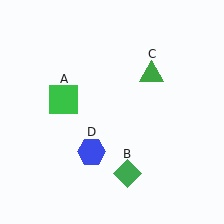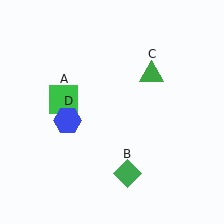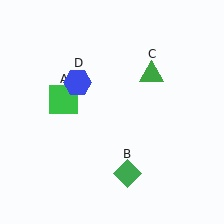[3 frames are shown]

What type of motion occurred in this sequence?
The blue hexagon (object D) rotated clockwise around the center of the scene.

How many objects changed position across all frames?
1 object changed position: blue hexagon (object D).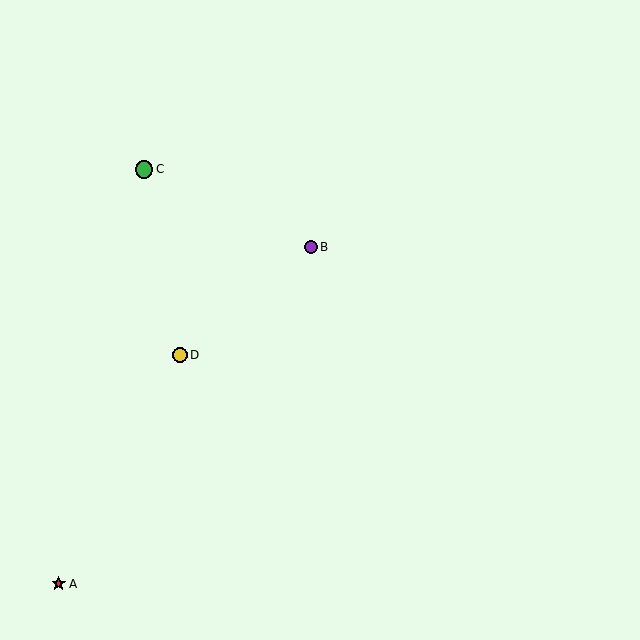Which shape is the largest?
The green circle (labeled C) is the largest.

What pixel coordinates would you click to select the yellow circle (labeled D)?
Click at (180, 355) to select the yellow circle D.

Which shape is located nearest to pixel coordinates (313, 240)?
The purple circle (labeled B) at (311, 247) is nearest to that location.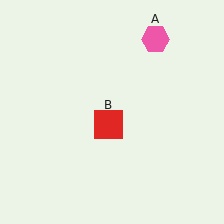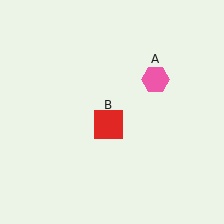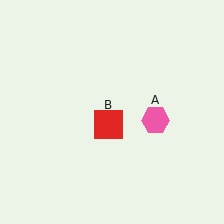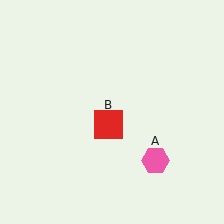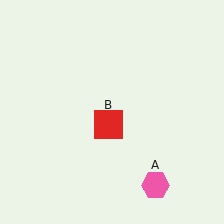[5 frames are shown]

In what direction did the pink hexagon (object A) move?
The pink hexagon (object A) moved down.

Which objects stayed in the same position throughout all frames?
Red square (object B) remained stationary.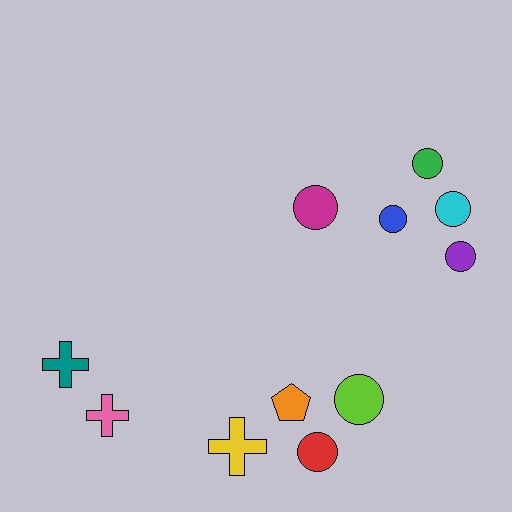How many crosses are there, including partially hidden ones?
There are 3 crosses.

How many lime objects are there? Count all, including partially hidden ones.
There is 1 lime object.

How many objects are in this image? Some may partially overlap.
There are 11 objects.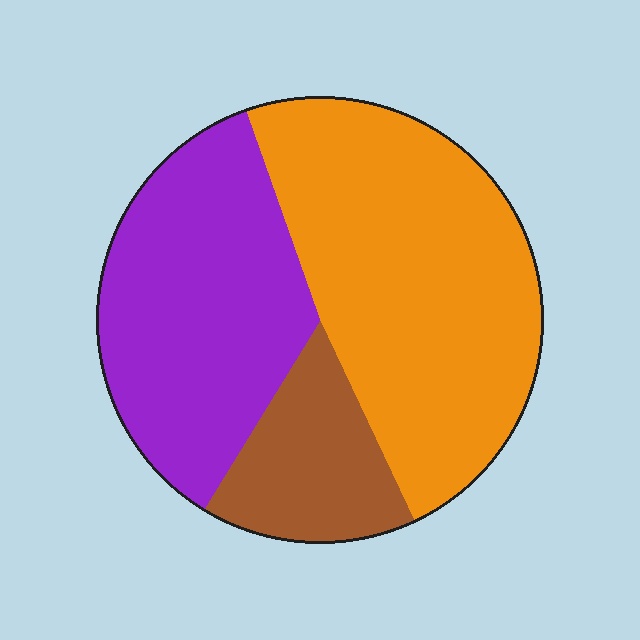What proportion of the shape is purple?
Purple covers 36% of the shape.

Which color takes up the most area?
Orange, at roughly 50%.